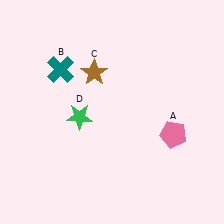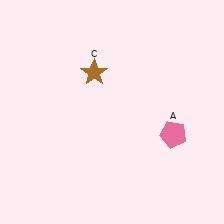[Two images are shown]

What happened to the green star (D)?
The green star (D) was removed in Image 2. It was in the bottom-left area of Image 1.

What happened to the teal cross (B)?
The teal cross (B) was removed in Image 2. It was in the top-left area of Image 1.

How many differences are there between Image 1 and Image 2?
There are 2 differences between the two images.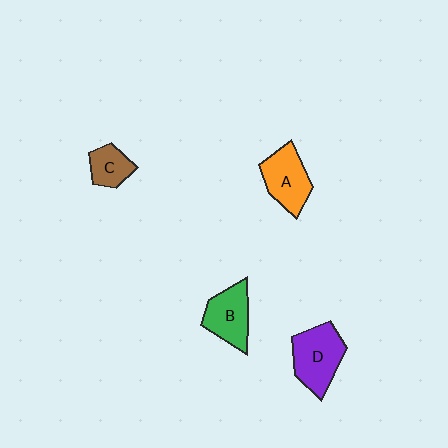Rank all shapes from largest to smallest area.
From largest to smallest: D (purple), A (orange), B (green), C (brown).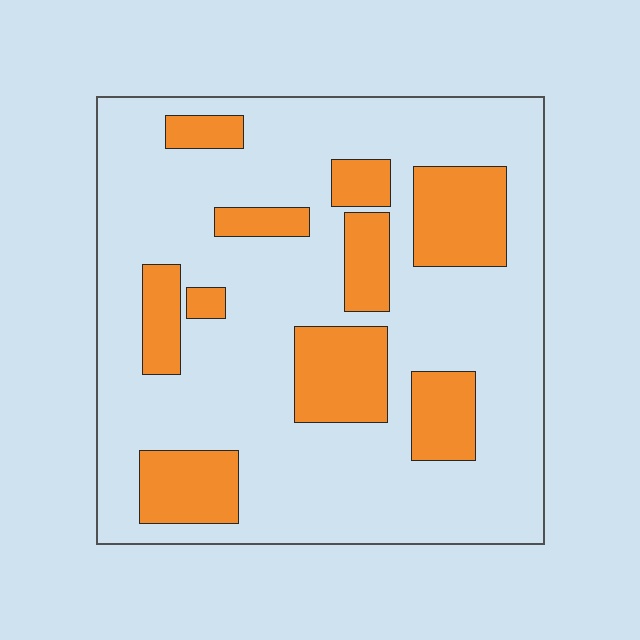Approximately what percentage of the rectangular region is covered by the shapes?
Approximately 25%.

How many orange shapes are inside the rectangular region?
10.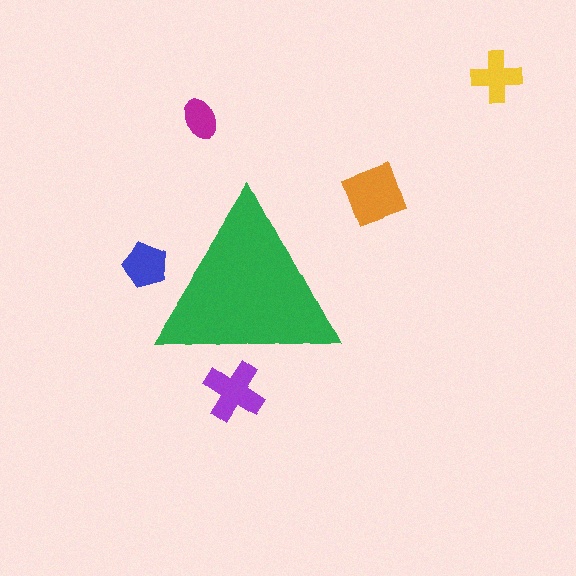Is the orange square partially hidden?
No, the orange square is fully visible.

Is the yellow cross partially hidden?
No, the yellow cross is fully visible.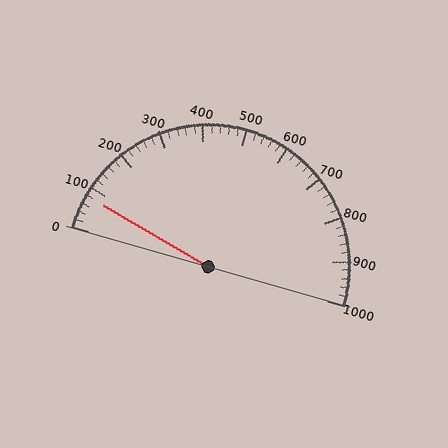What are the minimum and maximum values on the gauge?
The gauge ranges from 0 to 1000.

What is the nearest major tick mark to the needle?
The nearest major tick mark is 100.